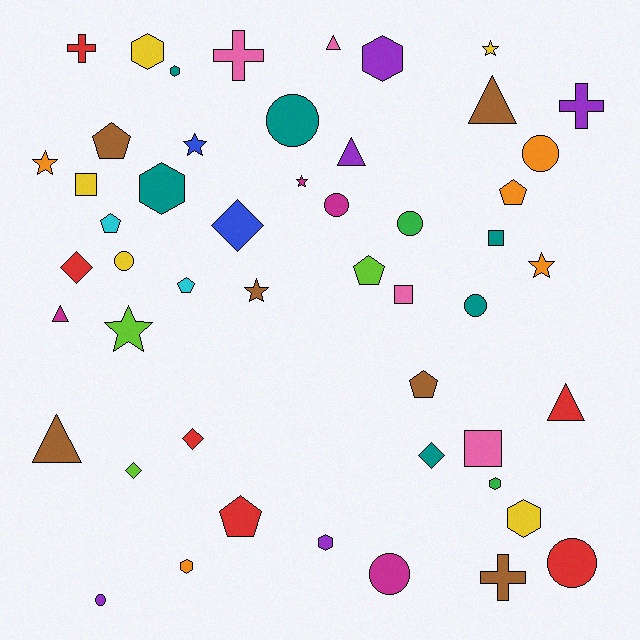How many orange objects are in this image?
There are 5 orange objects.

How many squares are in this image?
There are 4 squares.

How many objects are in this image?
There are 50 objects.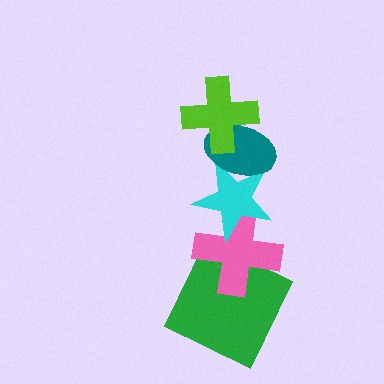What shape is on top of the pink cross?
The cyan star is on top of the pink cross.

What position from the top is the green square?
The green square is 5th from the top.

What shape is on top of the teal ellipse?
The lime cross is on top of the teal ellipse.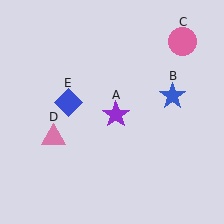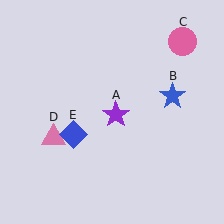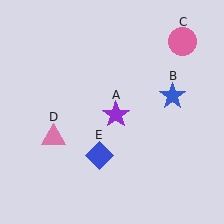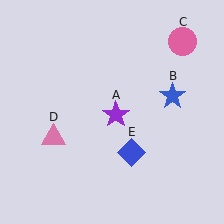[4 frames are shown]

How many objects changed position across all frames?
1 object changed position: blue diamond (object E).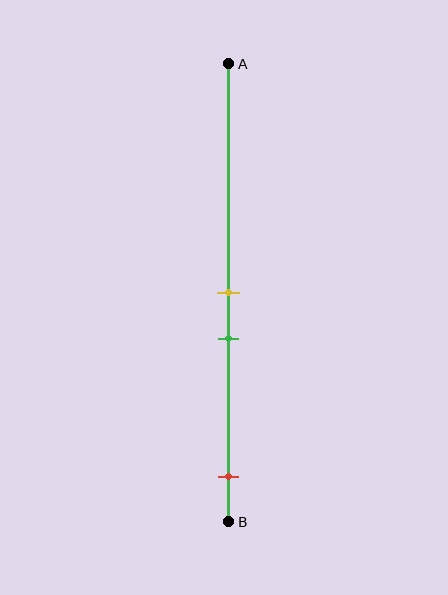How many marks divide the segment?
There are 3 marks dividing the segment.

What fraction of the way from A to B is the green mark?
The green mark is approximately 60% (0.6) of the way from A to B.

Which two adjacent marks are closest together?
The yellow and green marks are the closest adjacent pair.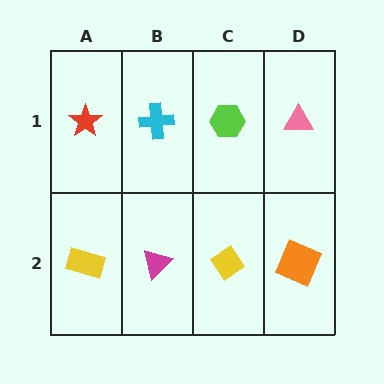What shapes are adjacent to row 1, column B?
A magenta triangle (row 2, column B), a red star (row 1, column A), a lime hexagon (row 1, column C).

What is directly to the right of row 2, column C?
An orange square.